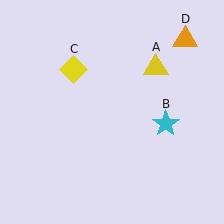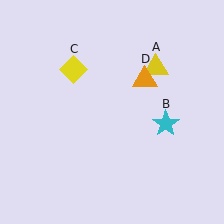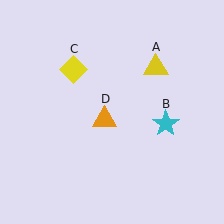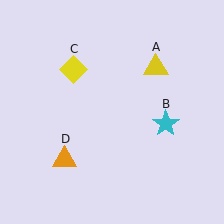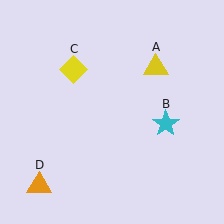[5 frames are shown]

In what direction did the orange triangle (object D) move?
The orange triangle (object D) moved down and to the left.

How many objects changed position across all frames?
1 object changed position: orange triangle (object D).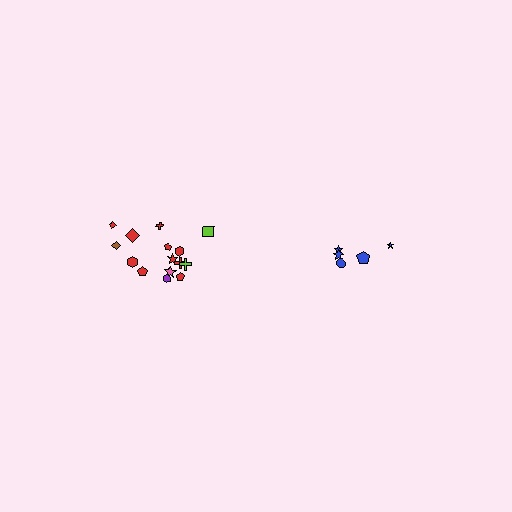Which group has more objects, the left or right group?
The left group.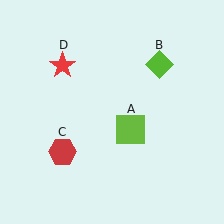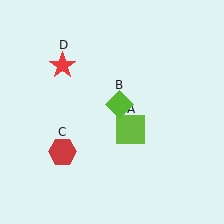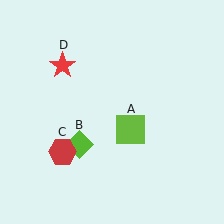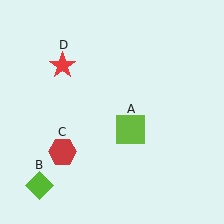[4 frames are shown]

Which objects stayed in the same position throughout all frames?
Lime square (object A) and red hexagon (object C) and red star (object D) remained stationary.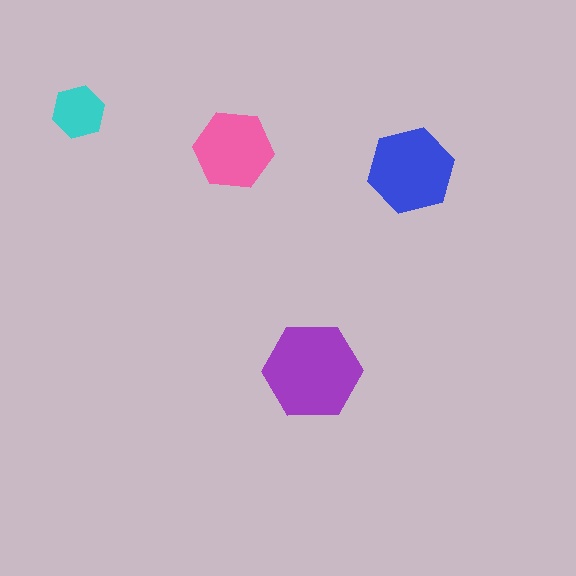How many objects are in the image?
There are 4 objects in the image.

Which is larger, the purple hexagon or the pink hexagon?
The purple one.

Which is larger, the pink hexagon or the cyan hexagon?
The pink one.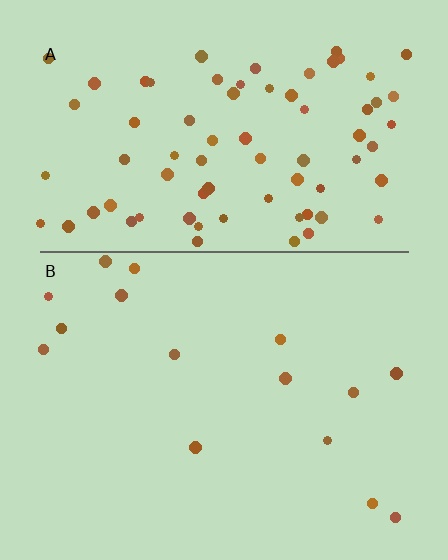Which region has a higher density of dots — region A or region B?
A (the top).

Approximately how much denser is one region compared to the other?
Approximately 5.0× — region A over region B.